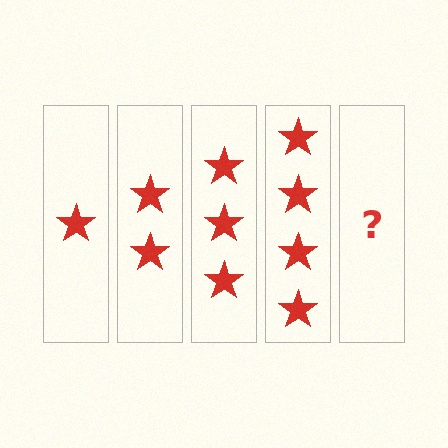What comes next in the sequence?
The next element should be 5 stars.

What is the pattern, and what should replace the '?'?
The pattern is that each step adds one more star. The '?' should be 5 stars.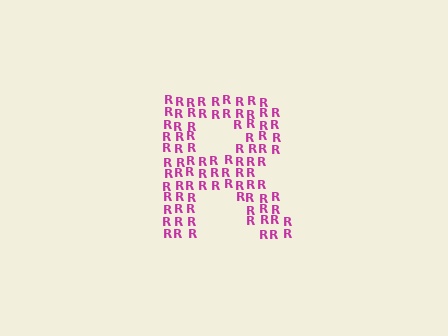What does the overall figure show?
The overall figure shows the letter R.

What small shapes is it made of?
It is made of small letter R's.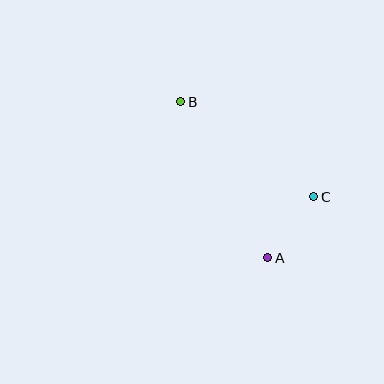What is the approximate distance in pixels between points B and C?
The distance between B and C is approximately 163 pixels.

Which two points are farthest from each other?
Points A and B are farthest from each other.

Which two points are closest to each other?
Points A and C are closest to each other.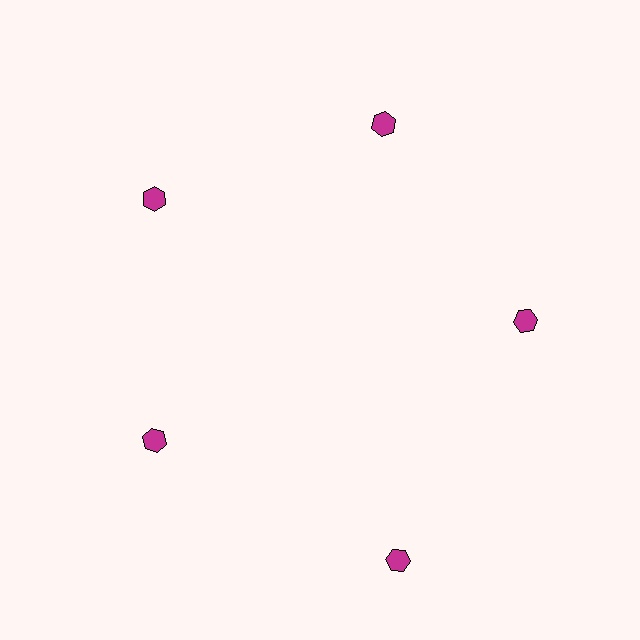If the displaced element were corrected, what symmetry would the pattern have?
It would have 5-fold rotational symmetry — the pattern would map onto itself every 72 degrees.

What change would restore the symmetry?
The symmetry would be restored by moving it inward, back onto the ring so that all 5 hexagons sit at equal angles and equal distance from the center.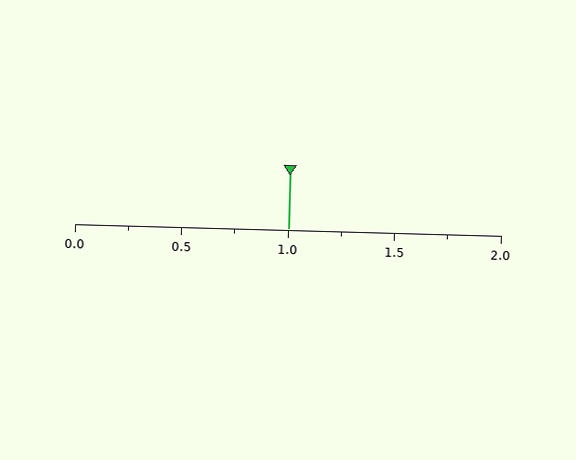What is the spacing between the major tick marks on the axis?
The major ticks are spaced 0.5 apart.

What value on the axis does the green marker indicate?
The marker indicates approximately 1.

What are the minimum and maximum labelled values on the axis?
The axis runs from 0.0 to 2.0.